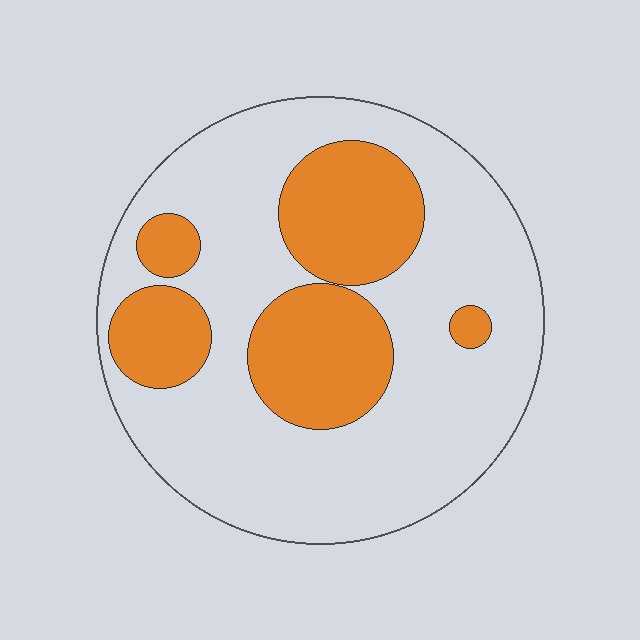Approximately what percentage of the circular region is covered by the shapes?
Approximately 30%.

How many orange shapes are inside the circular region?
5.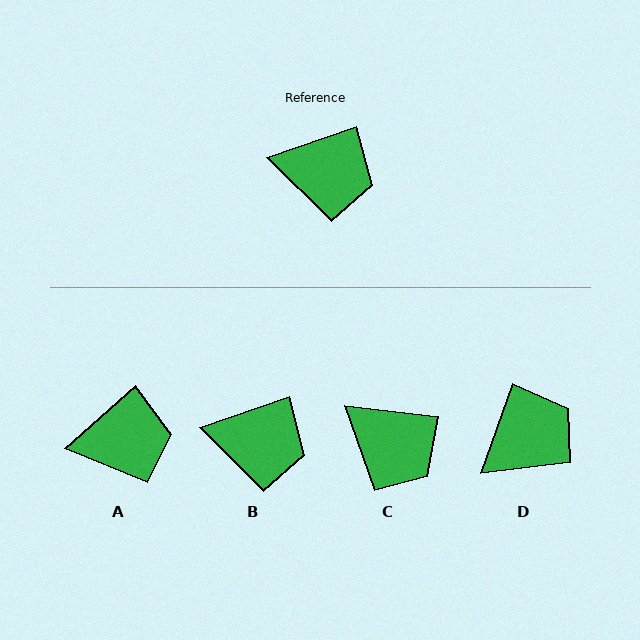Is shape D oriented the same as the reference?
No, it is off by about 51 degrees.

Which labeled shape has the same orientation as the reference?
B.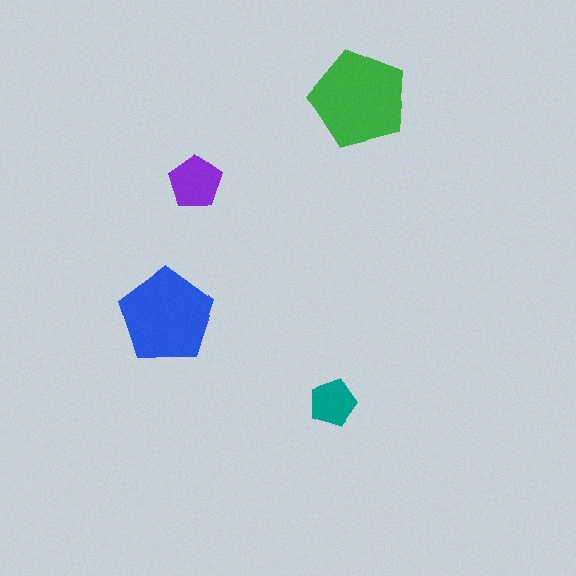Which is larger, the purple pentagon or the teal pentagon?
The purple one.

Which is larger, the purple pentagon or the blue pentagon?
The blue one.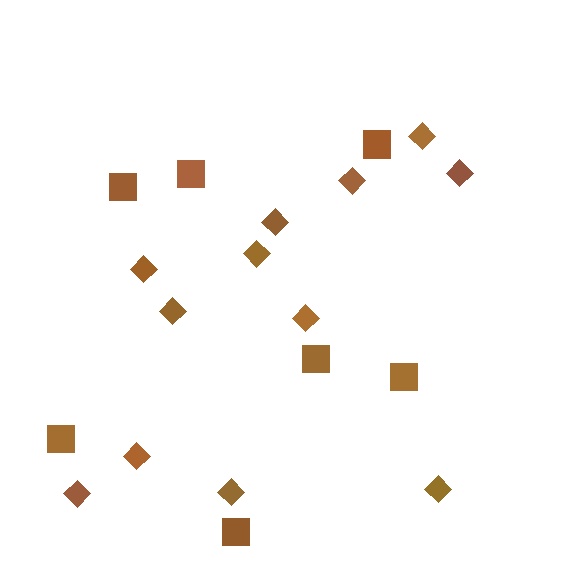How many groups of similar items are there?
There are 2 groups: one group of squares (7) and one group of diamonds (12).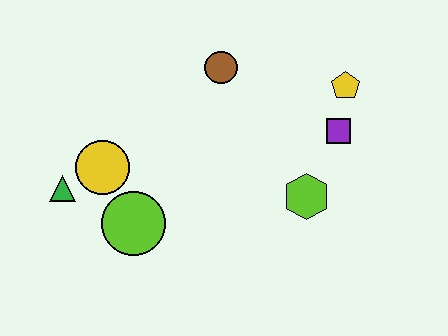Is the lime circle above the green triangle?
No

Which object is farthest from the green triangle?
The yellow pentagon is farthest from the green triangle.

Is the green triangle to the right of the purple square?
No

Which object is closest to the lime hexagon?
The purple square is closest to the lime hexagon.